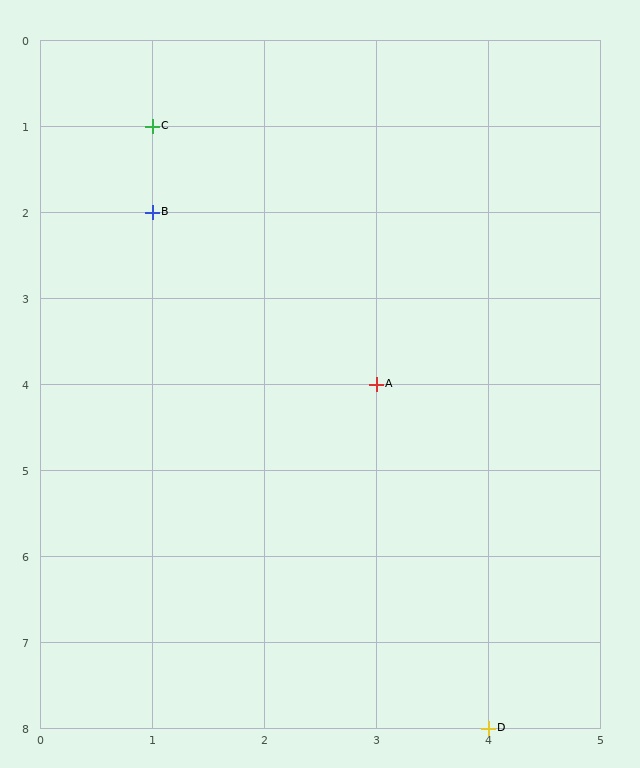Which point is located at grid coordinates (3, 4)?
Point A is at (3, 4).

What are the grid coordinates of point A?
Point A is at grid coordinates (3, 4).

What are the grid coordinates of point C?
Point C is at grid coordinates (1, 1).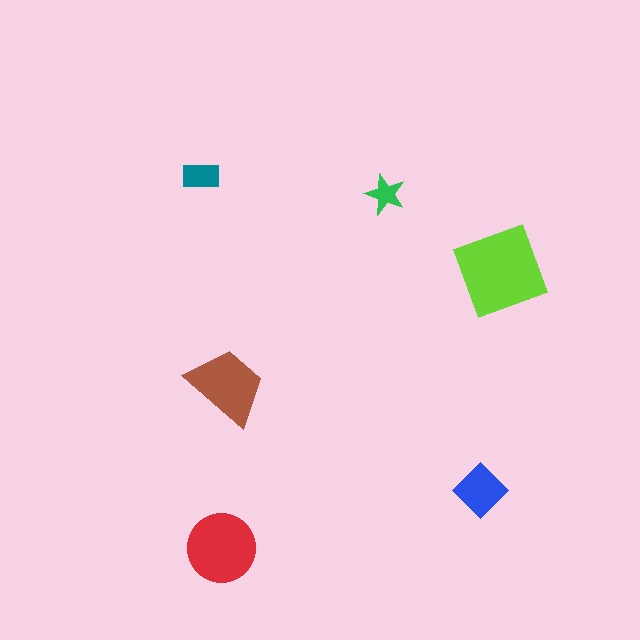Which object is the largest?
The lime square.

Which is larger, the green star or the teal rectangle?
The teal rectangle.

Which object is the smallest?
The green star.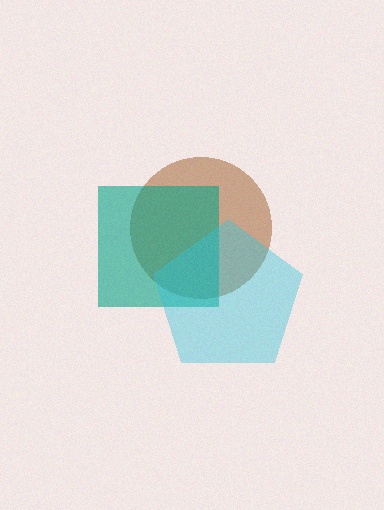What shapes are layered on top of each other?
The layered shapes are: a brown circle, a teal square, a cyan pentagon.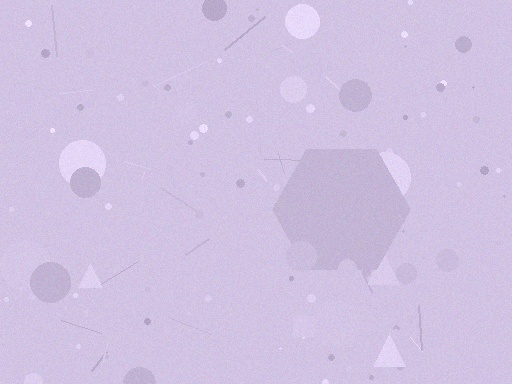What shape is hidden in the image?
A hexagon is hidden in the image.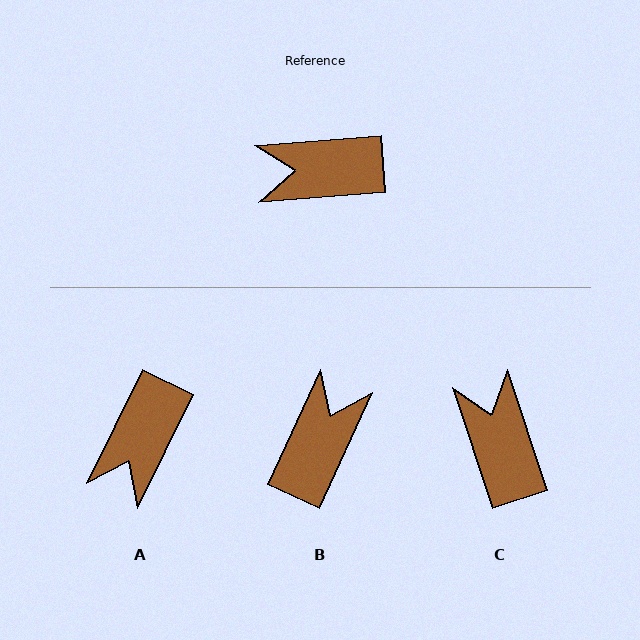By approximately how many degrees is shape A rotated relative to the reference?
Approximately 60 degrees counter-clockwise.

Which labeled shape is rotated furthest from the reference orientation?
B, about 119 degrees away.